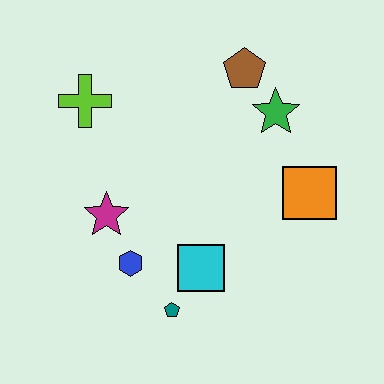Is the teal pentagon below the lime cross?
Yes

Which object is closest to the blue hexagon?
The magenta star is closest to the blue hexagon.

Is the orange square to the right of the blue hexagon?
Yes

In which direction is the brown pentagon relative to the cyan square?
The brown pentagon is above the cyan square.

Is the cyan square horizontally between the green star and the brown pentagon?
No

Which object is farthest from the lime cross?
The orange square is farthest from the lime cross.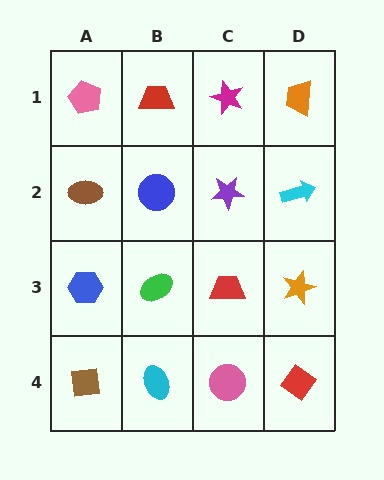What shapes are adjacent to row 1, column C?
A purple star (row 2, column C), a red trapezoid (row 1, column B), an orange trapezoid (row 1, column D).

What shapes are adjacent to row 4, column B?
A green ellipse (row 3, column B), a brown square (row 4, column A), a pink circle (row 4, column C).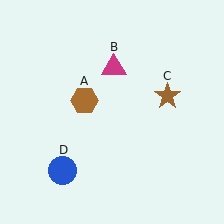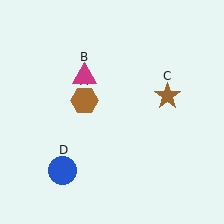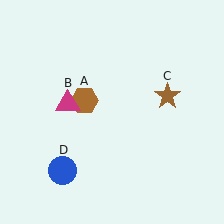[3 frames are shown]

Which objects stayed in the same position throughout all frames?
Brown hexagon (object A) and brown star (object C) and blue circle (object D) remained stationary.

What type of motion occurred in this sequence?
The magenta triangle (object B) rotated counterclockwise around the center of the scene.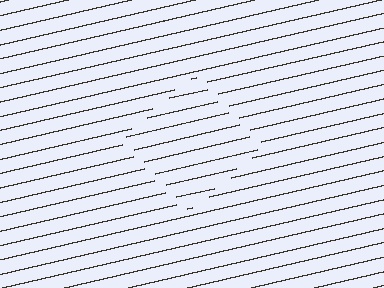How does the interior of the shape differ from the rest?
The interior of the shape contains the same grating, shifted by half a period — the contour is defined by the phase discontinuity where line-ends from the inner and outer gratings abut.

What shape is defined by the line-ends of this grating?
An illusory square. The interior of the shape contains the same grating, shifted by half a period — the contour is defined by the phase discontinuity where line-ends from the inner and outer gratings abut.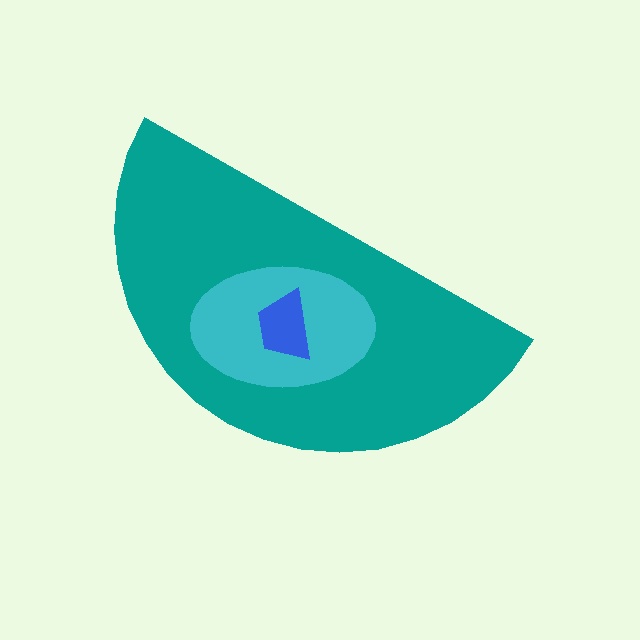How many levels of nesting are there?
3.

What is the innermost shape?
The blue trapezoid.